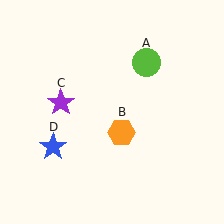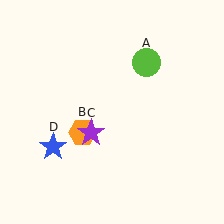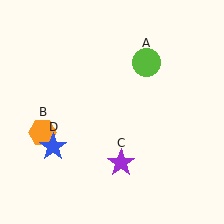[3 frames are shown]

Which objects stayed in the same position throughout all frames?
Lime circle (object A) and blue star (object D) remained stationary.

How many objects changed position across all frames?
2 objects changed position: orange hexagon (object B), purple star (object C).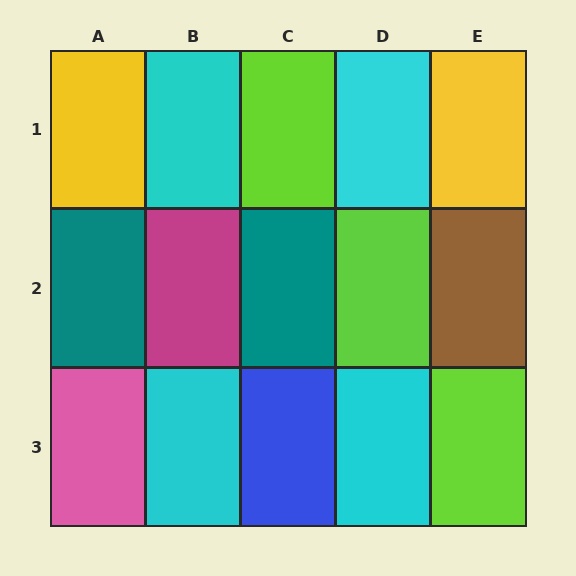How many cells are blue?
1 cell is blue.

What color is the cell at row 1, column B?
Cyan.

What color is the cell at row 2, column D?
Lime.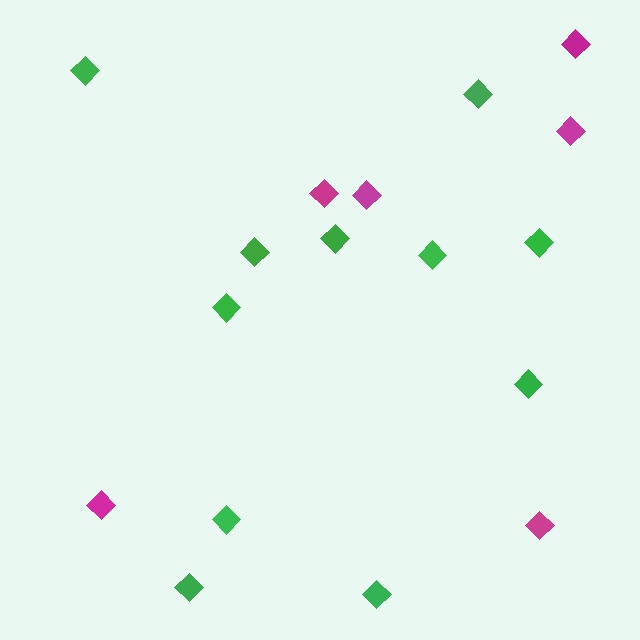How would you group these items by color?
There are 2 groups: one group of magenta diamonds (6) and one group of green diamonds (11).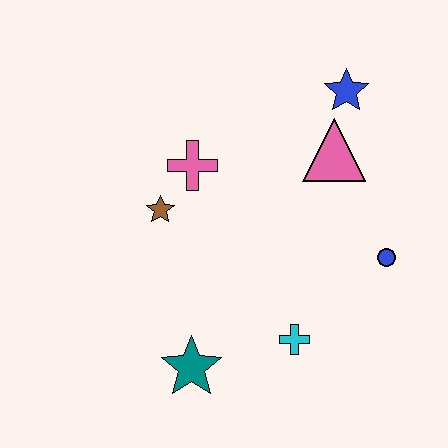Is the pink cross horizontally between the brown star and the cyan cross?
Yes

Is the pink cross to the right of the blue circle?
No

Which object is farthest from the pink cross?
The blue circle is farthest from the pink cross.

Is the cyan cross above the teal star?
Yes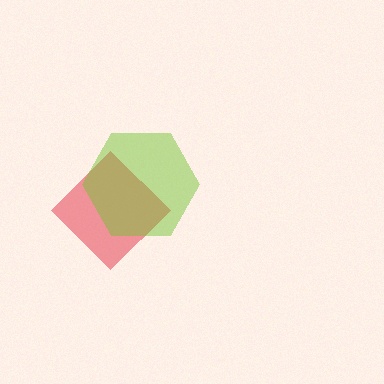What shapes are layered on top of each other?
The layered shapes are: a red diamond, a lime hexagon.